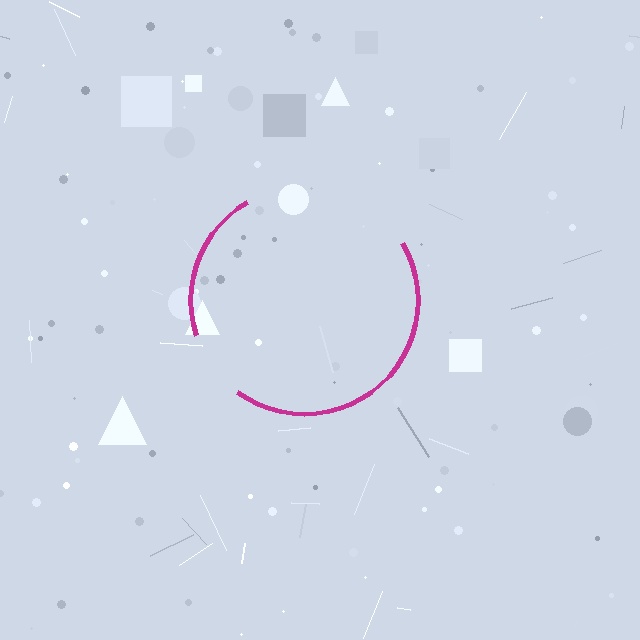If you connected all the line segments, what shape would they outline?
They would outline a circle.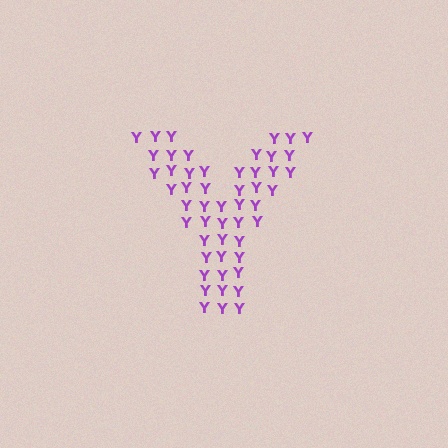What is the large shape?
The large shape is the letter Y.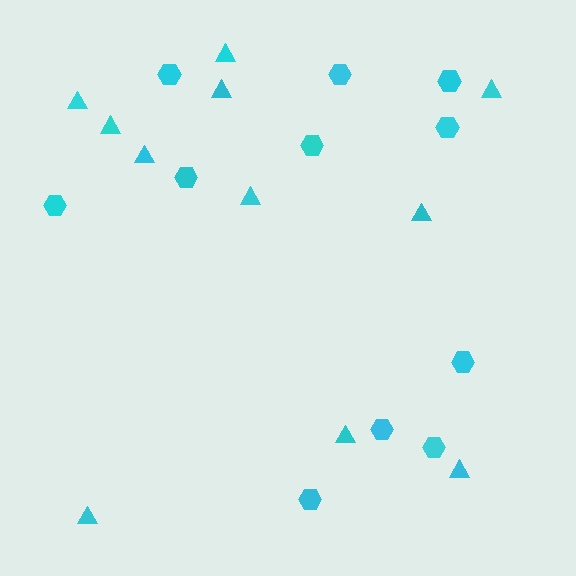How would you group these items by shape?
There are 2 groups: one group of triangles (11) and one group of hexagons (11).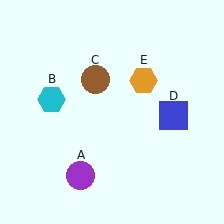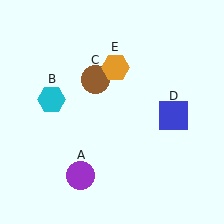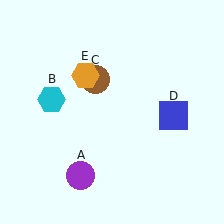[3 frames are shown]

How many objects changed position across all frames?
1 object changed position: orange hexagon (object E).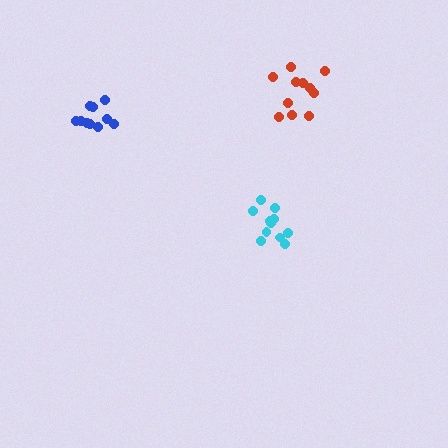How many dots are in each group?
Group 1: 11 dots, Group 2: 11 dots, Group 3: 10 dots (32 total).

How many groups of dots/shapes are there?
There are 3 groups.